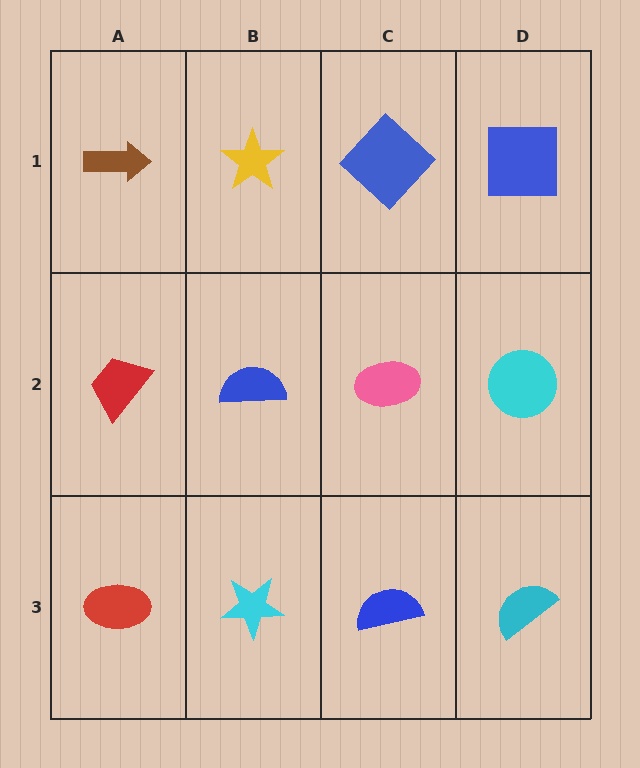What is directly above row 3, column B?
A blue semicircle.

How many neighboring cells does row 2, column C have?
4.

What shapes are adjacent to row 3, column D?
A cyan circle (row 2, column D), a blue semicircle (row 3, column C).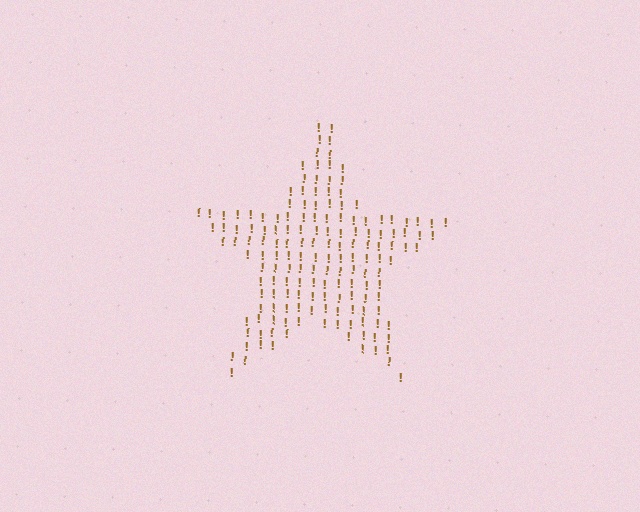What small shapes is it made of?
It is made of small exclamation marks.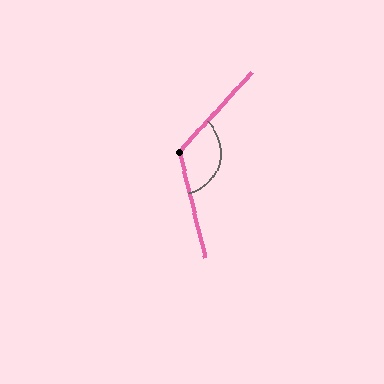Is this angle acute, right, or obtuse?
It is obtuse.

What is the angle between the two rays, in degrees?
Approximately 123 degrees.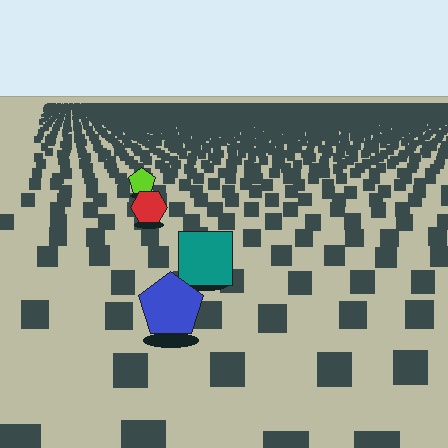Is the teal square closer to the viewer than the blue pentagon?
No. The blue pentagon is closer — you can tell from the texture gradient: the ground texture is coarser near it.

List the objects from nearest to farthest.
From nearest to farthest: the blue pentagon, the teal square, the red hexagon, the lime pentagon.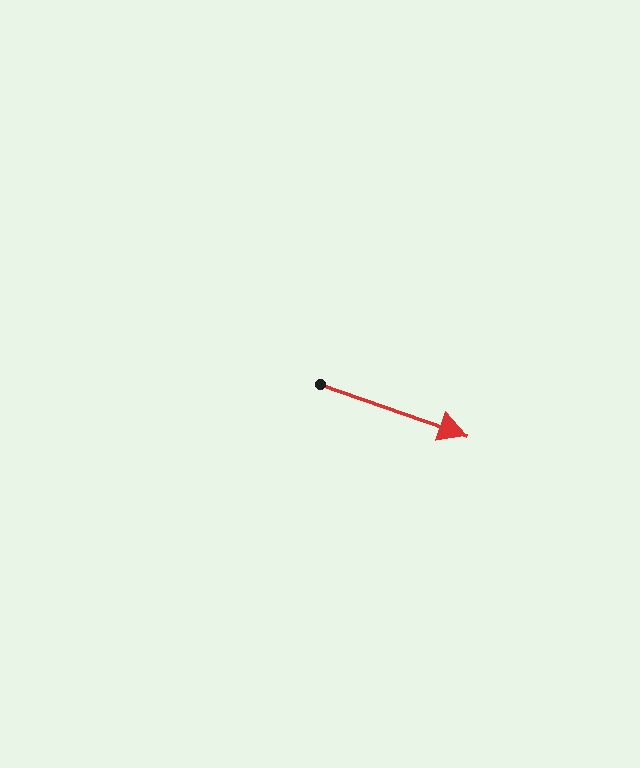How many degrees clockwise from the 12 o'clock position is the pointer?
Approximately 109 degrees.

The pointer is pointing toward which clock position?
Roughly 4 o'clock.